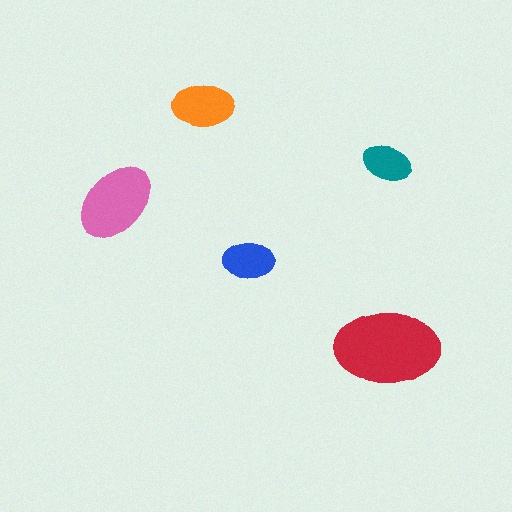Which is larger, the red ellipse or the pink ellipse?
The red one.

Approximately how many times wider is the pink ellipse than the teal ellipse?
About 1.5 times wider.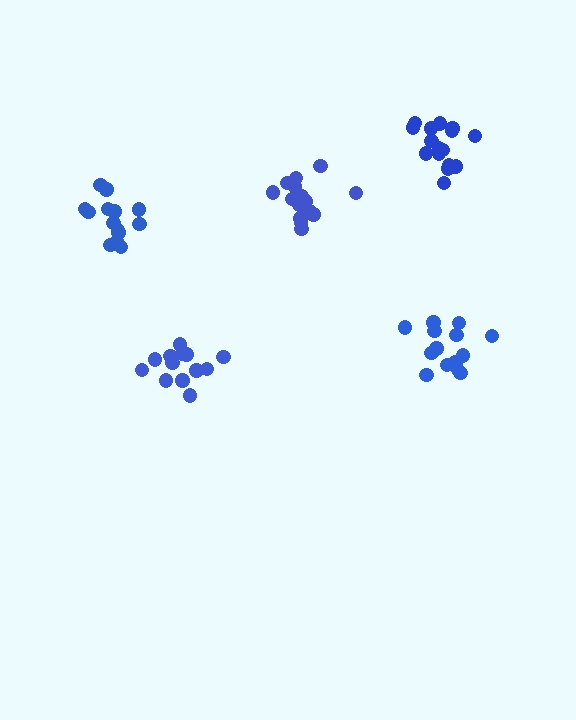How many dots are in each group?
Group 1: 13 dots, Group 2: 14 dots, Group 3: 14 dots, Group 4: 17 dots, Group 5: 15 dots (73 total).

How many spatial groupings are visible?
There are 5 spatial groupings.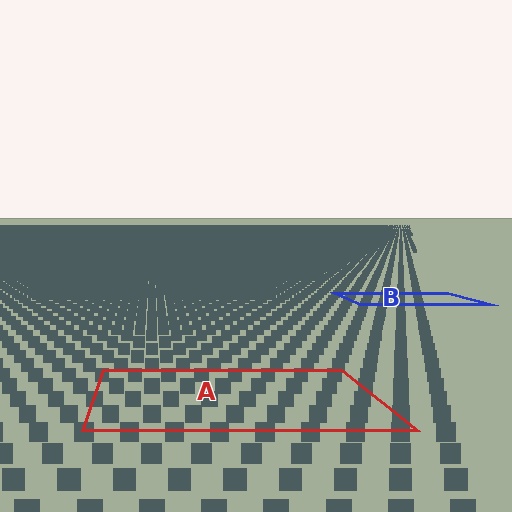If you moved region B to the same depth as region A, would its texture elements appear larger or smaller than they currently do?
They would appear larger. At a closer depth, the same texture elements are projected at a bigger on-screen size.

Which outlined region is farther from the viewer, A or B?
Region B is farther from the viewer — the texture elements inside it appear smaller and more densely packed.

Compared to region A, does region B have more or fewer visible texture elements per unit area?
Region B has more texture elements per unit area — they are packed more densely because it is farther away.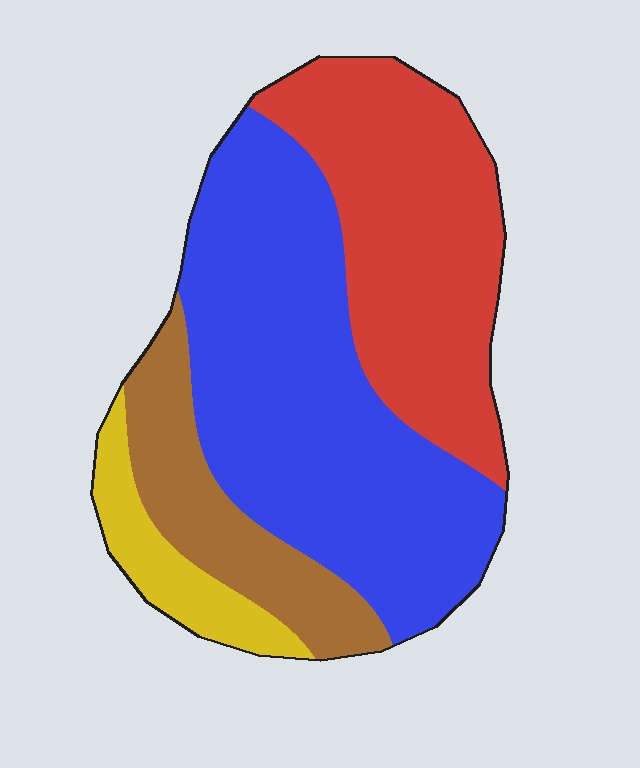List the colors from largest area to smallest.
From largest to smallest: blue, red, brown, yellow.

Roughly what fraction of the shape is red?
Red covers 31% of the shape.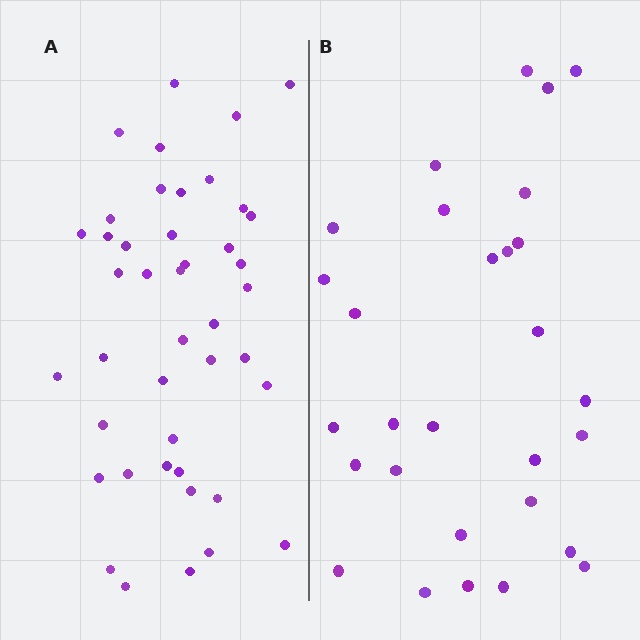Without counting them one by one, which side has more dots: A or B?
Region A (the left region) has more dots.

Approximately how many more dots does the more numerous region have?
Region A has approximately 15 more dots than region B.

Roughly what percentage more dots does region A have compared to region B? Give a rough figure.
About 50% more.